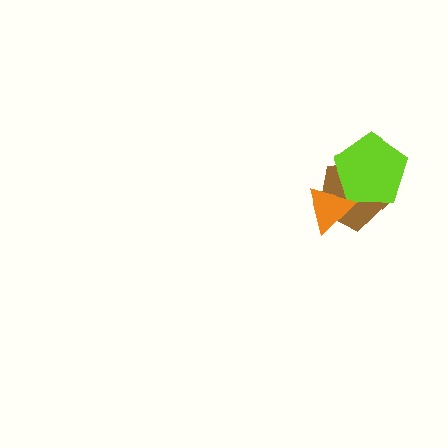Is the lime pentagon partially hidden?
Yes, it is partially covered by another shape.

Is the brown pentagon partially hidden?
Yes, it is partially covered by another shape.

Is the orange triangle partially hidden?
No, no other shape covers it.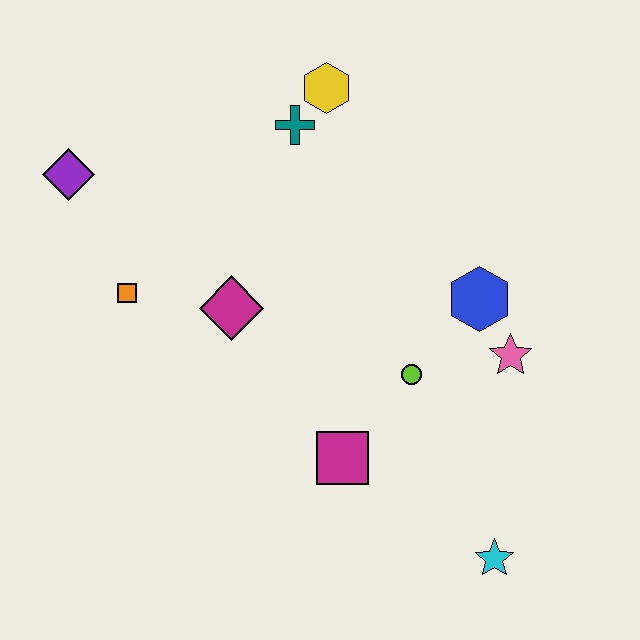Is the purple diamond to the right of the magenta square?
No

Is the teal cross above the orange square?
Yes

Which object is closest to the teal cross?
The yellow hexagon is closest to the teal cross.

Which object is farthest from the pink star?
The purple diamond is farthest from the pink star.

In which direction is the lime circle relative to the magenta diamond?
The lime circle is to the right of the magenta diamond.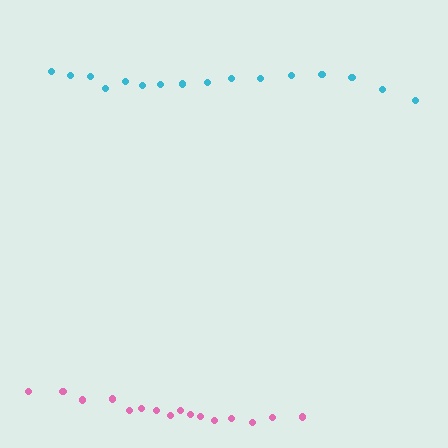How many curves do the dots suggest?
There are 2 distinct paths.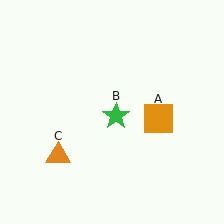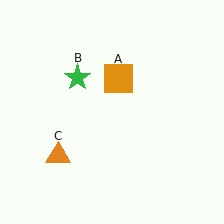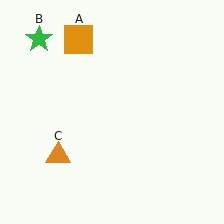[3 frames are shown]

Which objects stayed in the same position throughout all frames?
Orange triangle (object C) remained stationary.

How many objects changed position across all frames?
2 objects changed position: orange square (object A), green star (object B).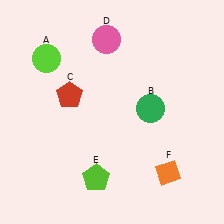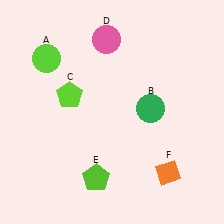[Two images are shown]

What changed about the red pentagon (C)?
In Image 1, C is red. In Image 2, it changed to lime.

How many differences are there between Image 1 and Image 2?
There is 1 difference between the two images.